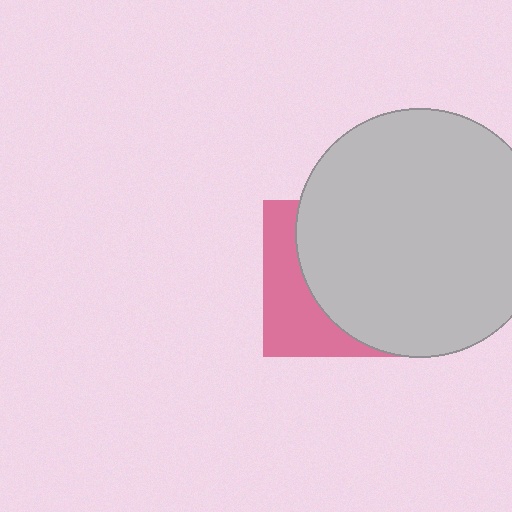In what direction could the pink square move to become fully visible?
The pink square could move left. That would shift it out from behind the light gray circle entirely.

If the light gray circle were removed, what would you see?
You would see the complete pink square.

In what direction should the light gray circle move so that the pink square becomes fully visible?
The light gray circle should move right. That is the shortest direction to clear the overlap and leave the pink square fully visible.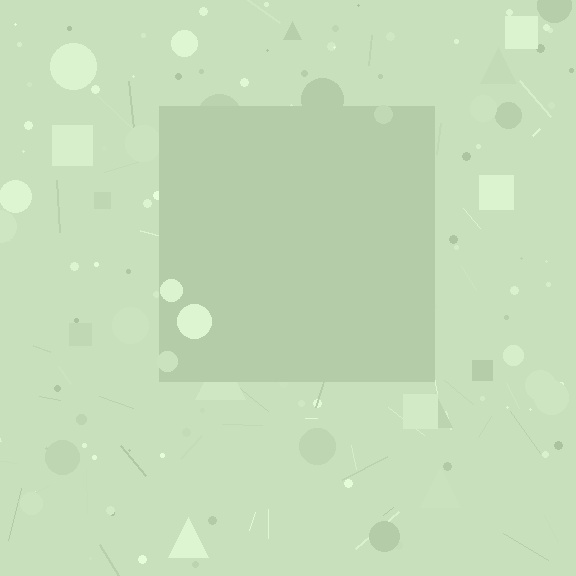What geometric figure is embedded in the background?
A square is embedded in the background.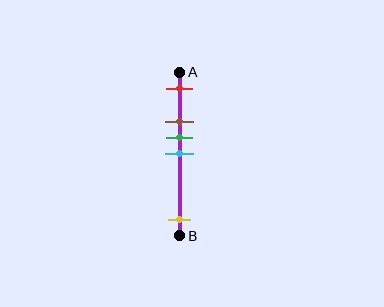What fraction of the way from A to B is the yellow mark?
The yellow mark is approximately 90% (0.9) of the way from A to B.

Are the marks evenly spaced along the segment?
No, the marks are not evenly spaced.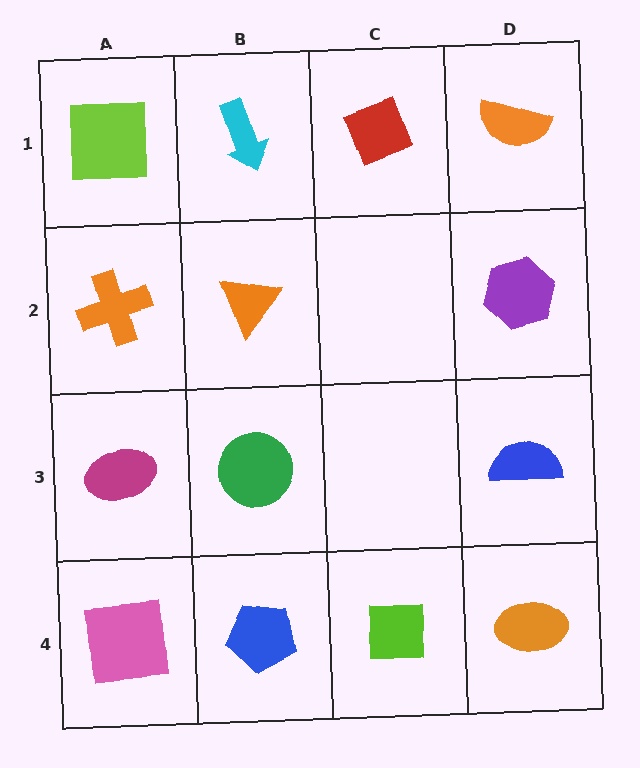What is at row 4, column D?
An orange ellipse.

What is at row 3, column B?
A green circle.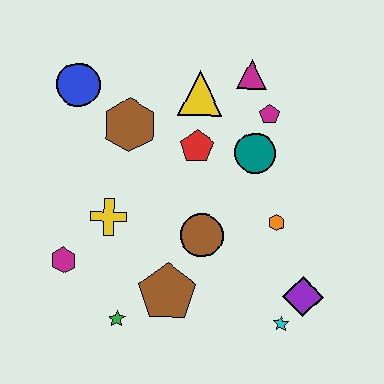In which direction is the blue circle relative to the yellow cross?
The blue circle is above the yellow cross.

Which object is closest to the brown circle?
The brown pentagon is closest to the brown circle.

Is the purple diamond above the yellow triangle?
No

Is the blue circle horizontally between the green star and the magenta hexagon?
Yes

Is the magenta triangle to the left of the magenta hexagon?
No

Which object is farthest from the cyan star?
The blue circle is farthest from the cyan star.